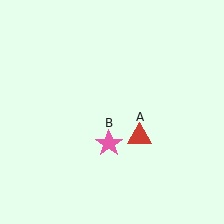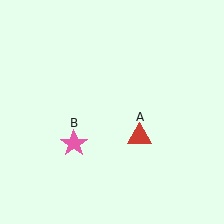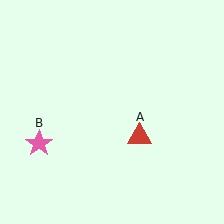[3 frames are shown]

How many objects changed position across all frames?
1 object changed position: pink star (object B).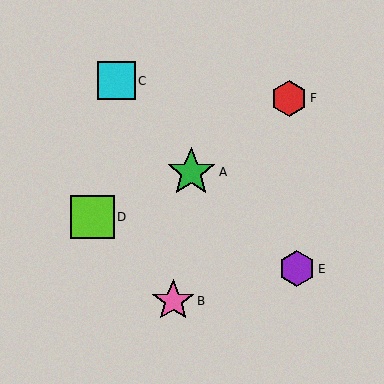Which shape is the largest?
The green star (labeled A) is the largest.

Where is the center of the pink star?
The center of the pink star is at (173, 301).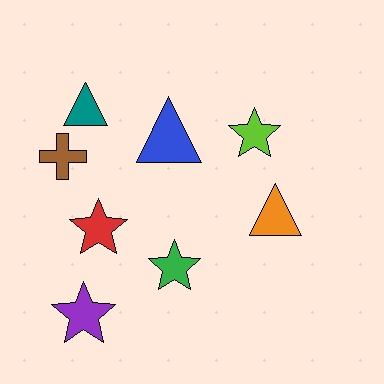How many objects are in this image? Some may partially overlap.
There are 8 objects.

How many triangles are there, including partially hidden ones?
There are 3 triangles.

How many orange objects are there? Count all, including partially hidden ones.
There is 1 orange object.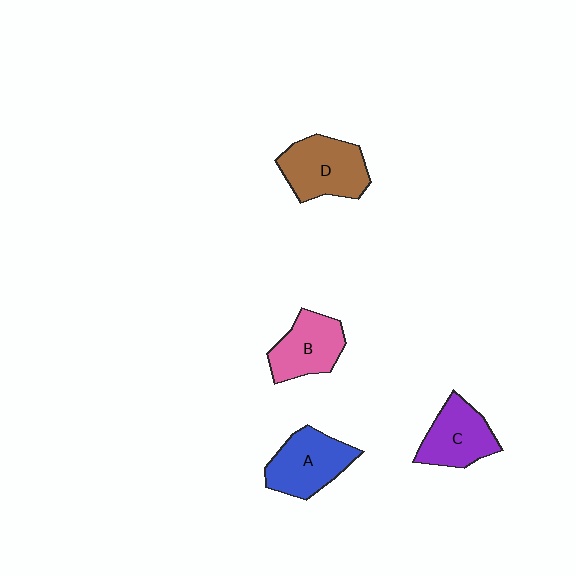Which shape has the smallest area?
Shape B (pink).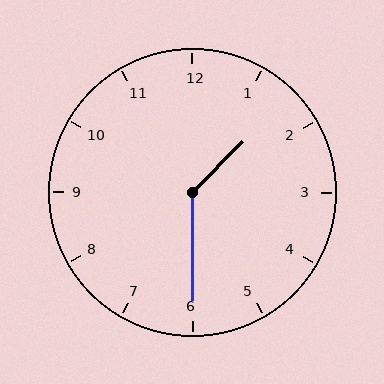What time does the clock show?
1:30.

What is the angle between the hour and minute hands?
Approximately 135 degrees.